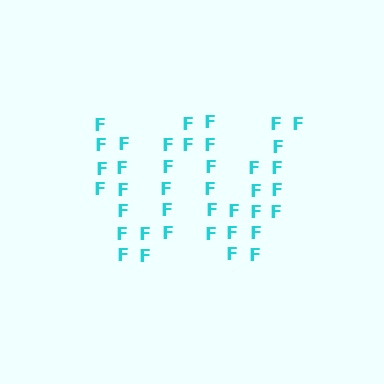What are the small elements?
The small elements are letter F's.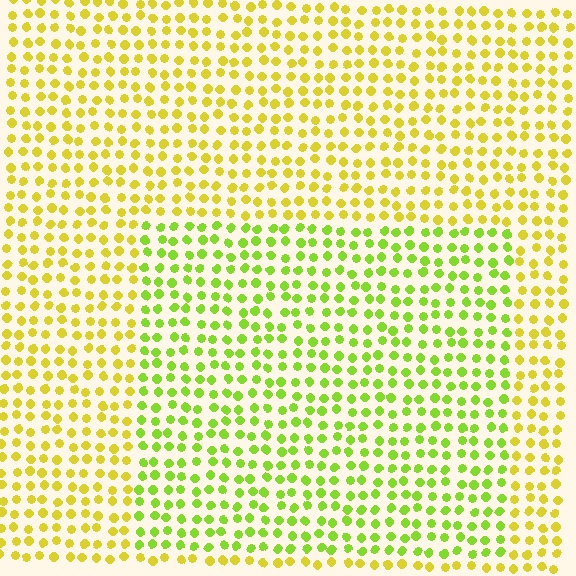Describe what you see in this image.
The image is filled with small yellow elements in a uniform arrangement. A rectangle-shaped region is visible where the elements are tinted to a slightly different hue, forming a subtle color boundary.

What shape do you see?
I see a rectangle.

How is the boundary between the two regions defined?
The boundary is defined purely by a slight shift in hue (about 35 degrees). Spacing, size, and orientation are identical on both sides.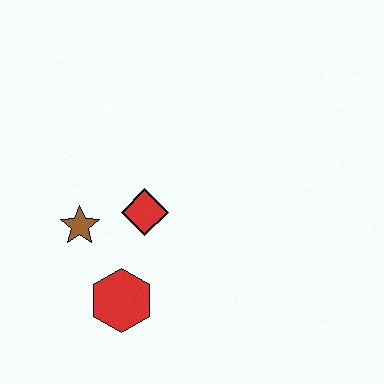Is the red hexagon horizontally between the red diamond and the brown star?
Yes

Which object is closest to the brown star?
The red diamond is closest to the brown star.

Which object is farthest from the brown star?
The red hexagon is farthest from the brown star.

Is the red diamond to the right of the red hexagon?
Yes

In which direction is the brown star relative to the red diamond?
The brown star is to the left of the red diamond.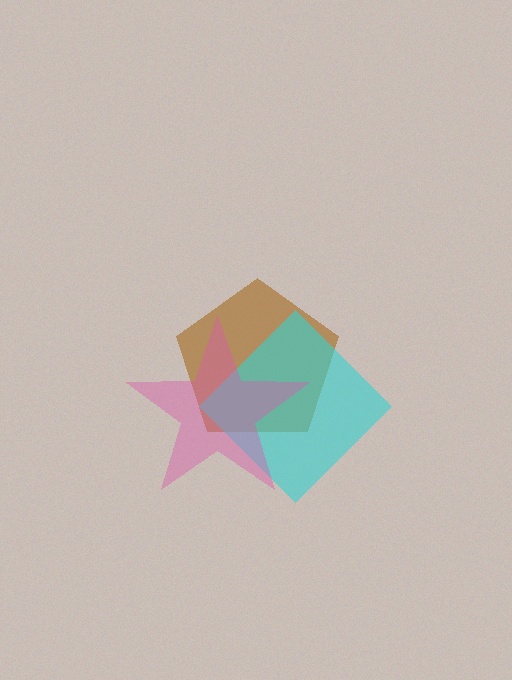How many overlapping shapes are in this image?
There are 3 overlapping shapes in the image.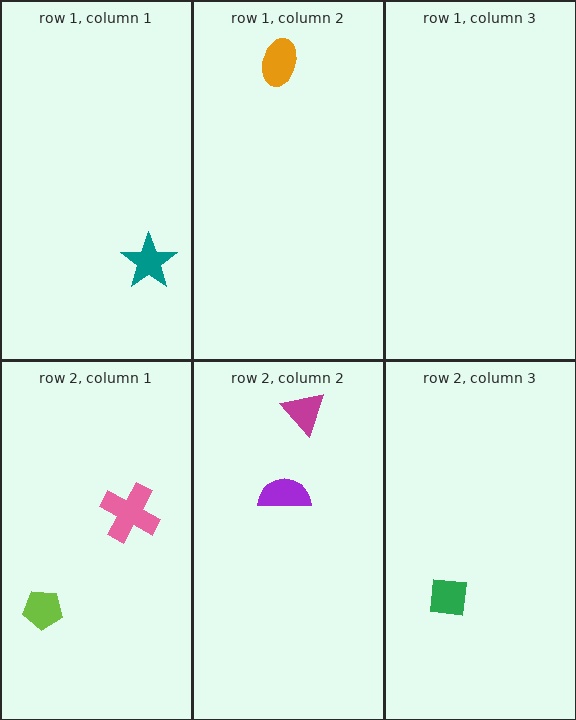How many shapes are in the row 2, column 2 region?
2.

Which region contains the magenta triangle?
The row 2, column 2 region.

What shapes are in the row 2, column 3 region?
The green square.